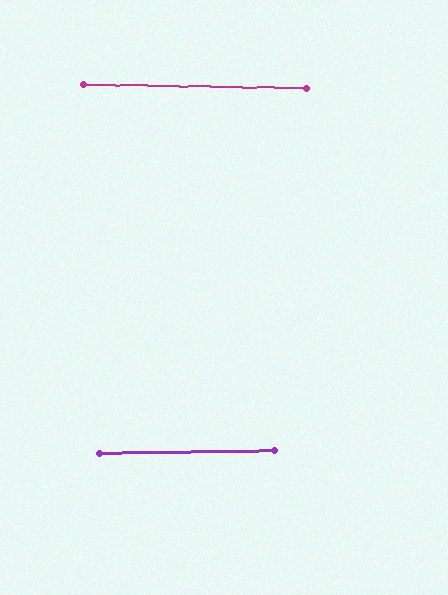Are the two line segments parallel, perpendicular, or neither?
Parallel — their directions differ by only 2.0°.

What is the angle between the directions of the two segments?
Approximately 2 degrees.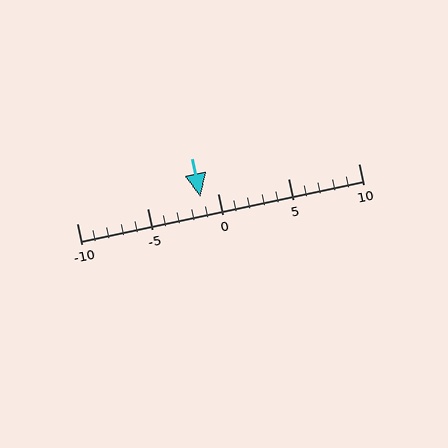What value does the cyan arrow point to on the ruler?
The cyan arrow points to approximately -1.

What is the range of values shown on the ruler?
The ruler shows values from -10 to 10.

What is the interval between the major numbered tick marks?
The major tick marks are spaced 5 units apart.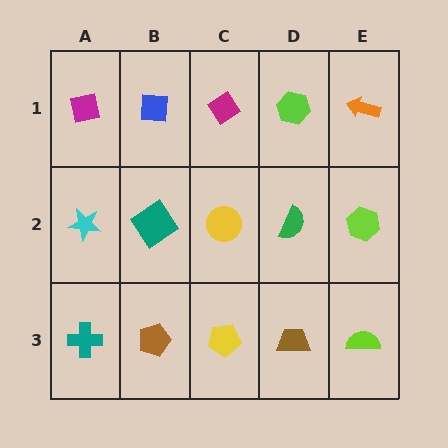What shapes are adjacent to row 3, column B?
A teal diamond (row 2, column B), a teal cross (row 3, column A), a yellow pentagon (row 3, column C).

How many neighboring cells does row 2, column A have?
3.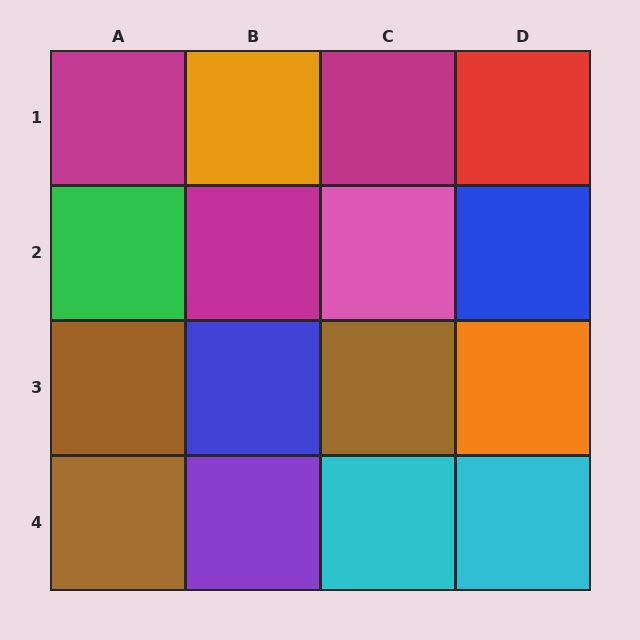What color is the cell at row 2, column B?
Magenta.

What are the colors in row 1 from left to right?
Magenta, orange, magenta, red.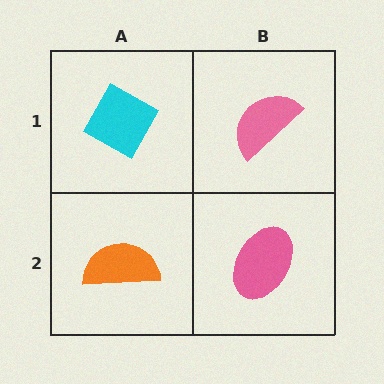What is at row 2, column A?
An orange semicircle.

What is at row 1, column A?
A cyan diamond.